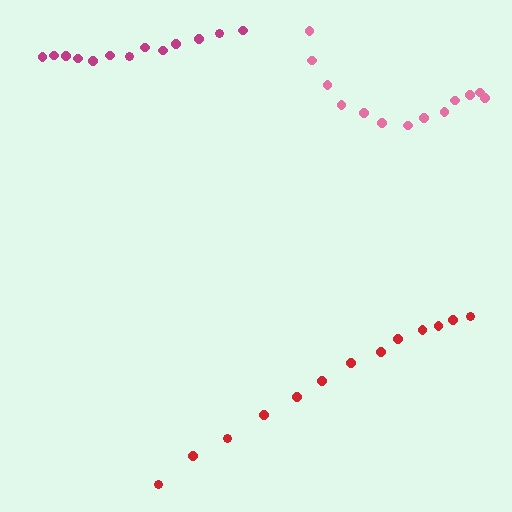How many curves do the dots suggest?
There are 3 distinct paths.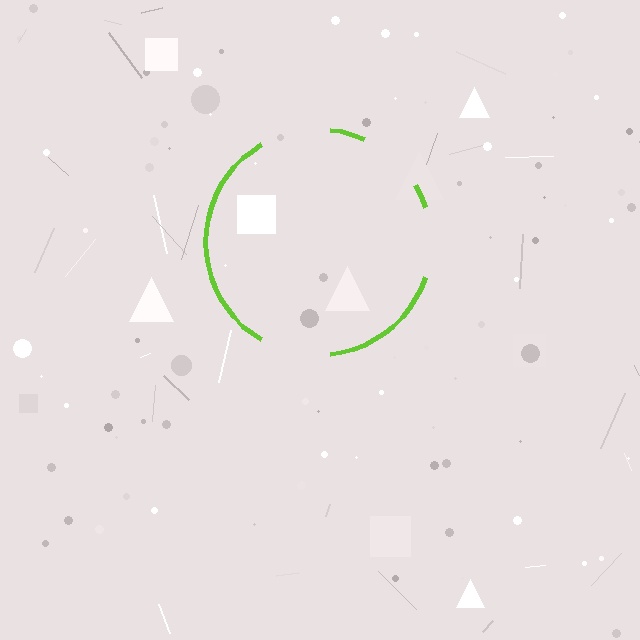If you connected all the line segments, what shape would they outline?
They would outline a circle.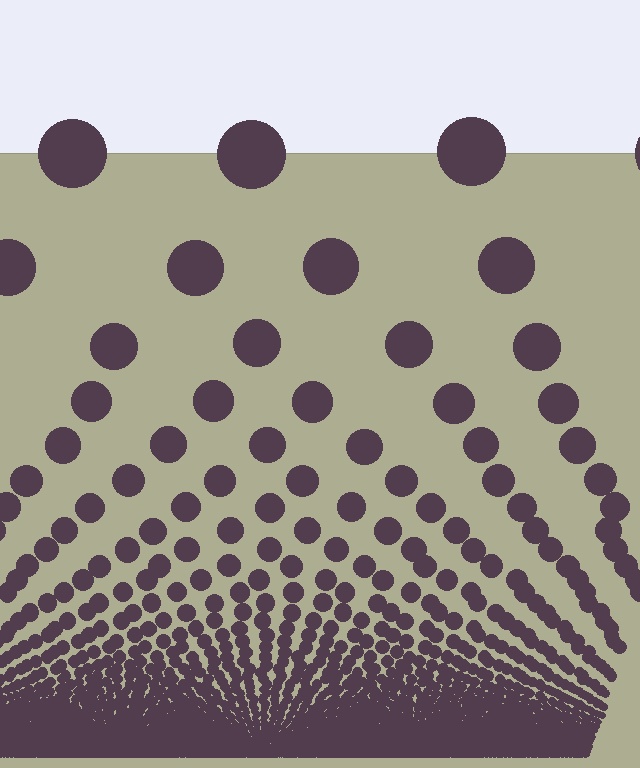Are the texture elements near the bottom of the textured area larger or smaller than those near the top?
Smaller. The gradient is inverted — elements near the bottom are smaller and denser.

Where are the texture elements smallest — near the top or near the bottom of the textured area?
Near the bottom.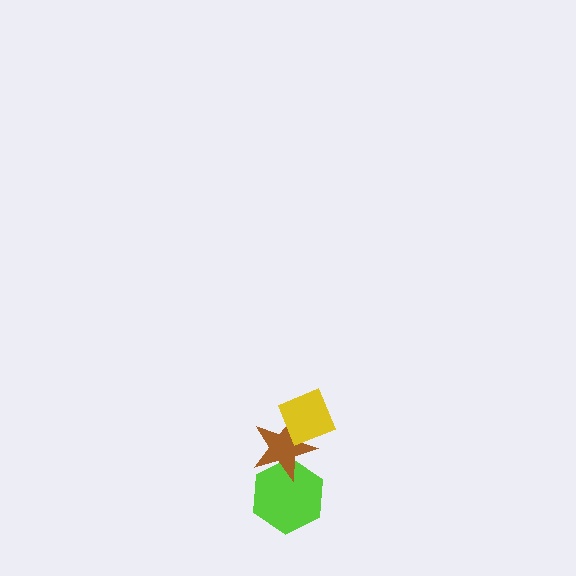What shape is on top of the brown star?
The yellow diamond is on top of the brown star.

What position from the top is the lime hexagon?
The lime hexagon is 3rd from the top.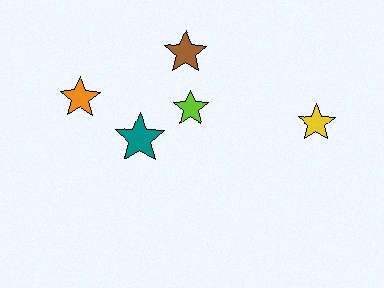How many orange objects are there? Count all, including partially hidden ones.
There is 1 orange object.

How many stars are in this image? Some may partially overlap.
There are 5 stars.